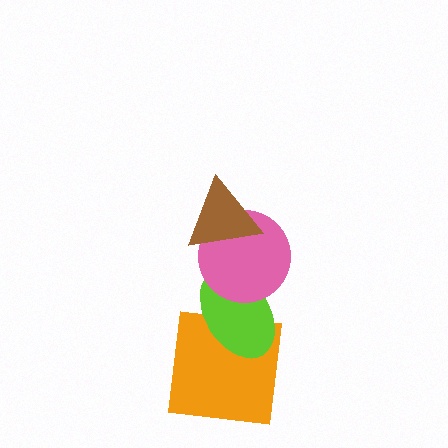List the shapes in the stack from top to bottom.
From top to bottom: the brown triangle, the pink circle, the lime ellipse, the orange square.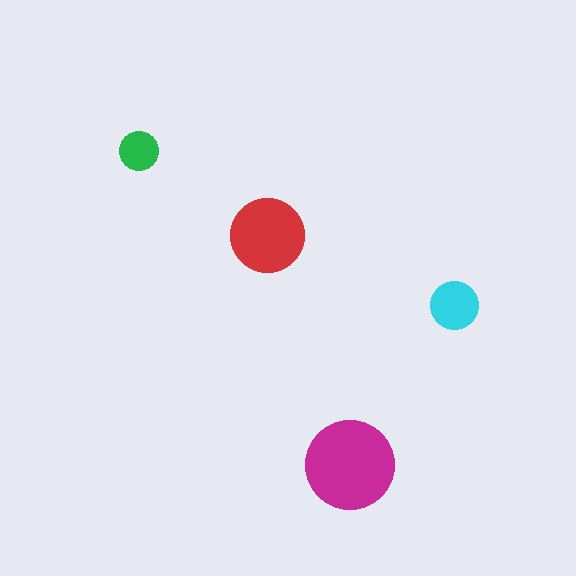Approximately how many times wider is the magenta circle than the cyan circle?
About 2 times wider.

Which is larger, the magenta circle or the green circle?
The magenta one.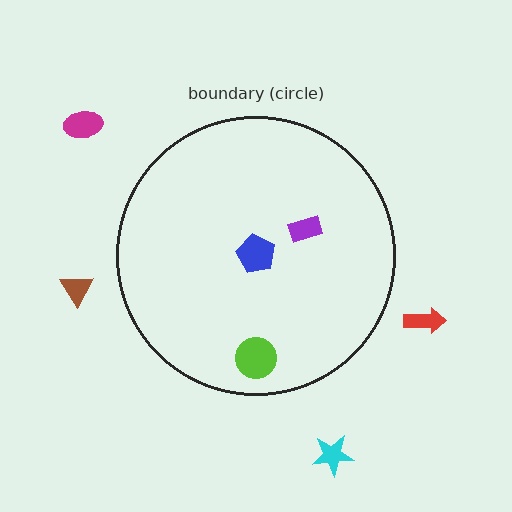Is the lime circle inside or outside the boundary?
Inside.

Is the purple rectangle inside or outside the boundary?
Inside.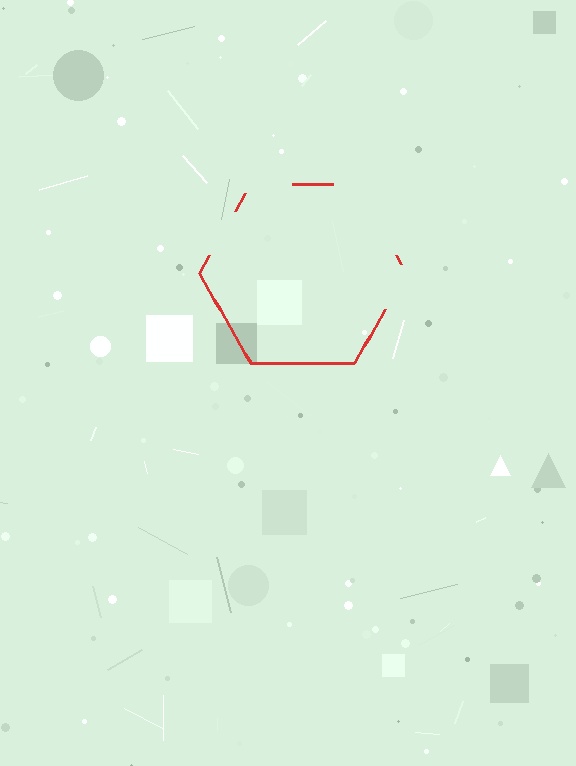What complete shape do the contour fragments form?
The contour fragments form a hexagon.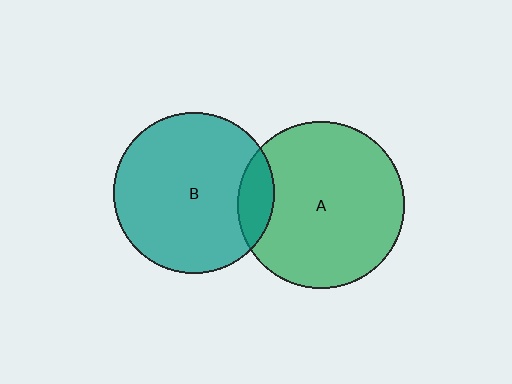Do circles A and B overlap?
Yes.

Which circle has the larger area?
Circle A (green).